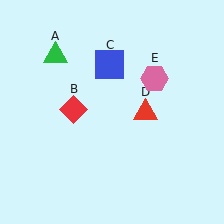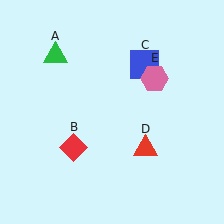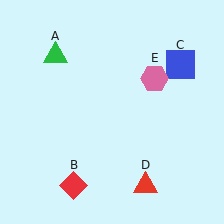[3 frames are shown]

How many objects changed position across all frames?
3 objects changed position: red diamond (object B), blue square (object C), red triangle (object D).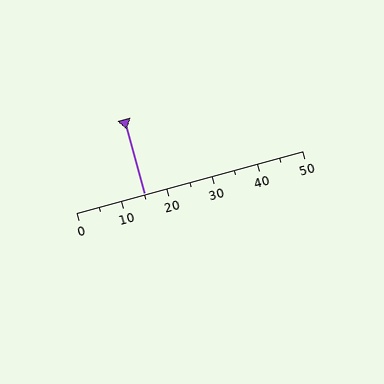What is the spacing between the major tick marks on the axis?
The major ticks are spaced 10 apart.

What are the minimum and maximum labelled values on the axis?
The axis runs from 0 to 50.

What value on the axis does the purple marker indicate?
The marker indicates approximately 15.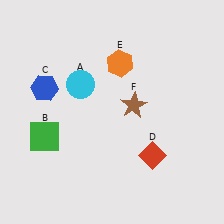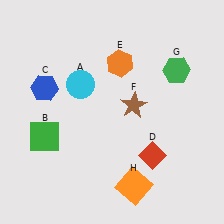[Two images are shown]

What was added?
A green hexagon (G), an orange square (H) were added in Image 2.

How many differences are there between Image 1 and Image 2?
There are 2 differences between the two images.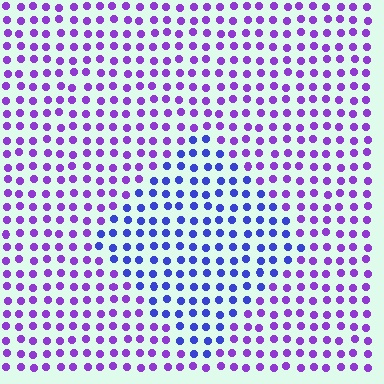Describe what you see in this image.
The image is filled with small purple elements in a uniform arrangement. A diamond-shaped region is visible where the elements are tinted to a slightly different hue, forming a subtle color boundary.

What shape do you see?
I see a diamond.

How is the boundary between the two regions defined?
The boundary is defined purely by a slight shift in hue (about 39 degrees). Spacing, size, and orientation are identical on both sides.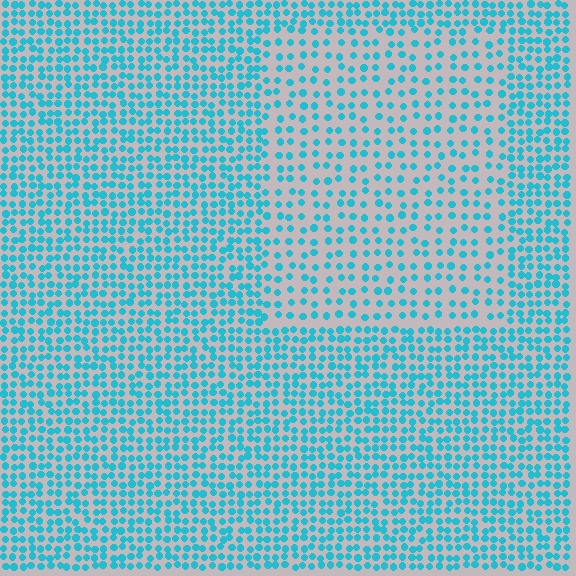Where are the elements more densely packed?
The elements are more densely packed outside the rectangle boundary.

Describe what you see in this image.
The image contains small cyan elements arranged at two different densities. A rectangle-shaped region is visible where the elements are less densely packed than the surrounding area.